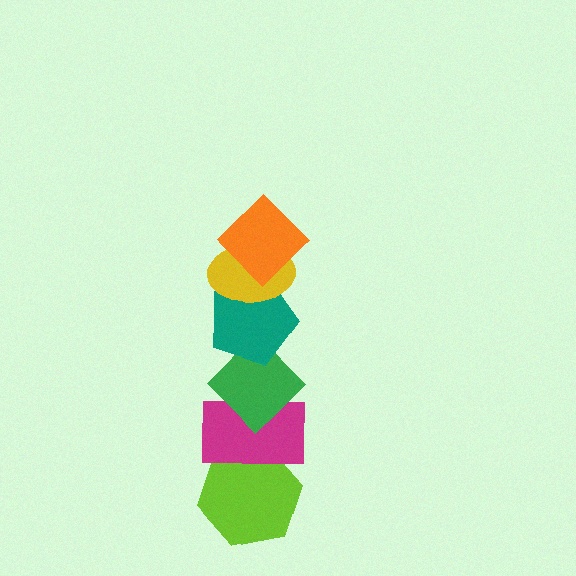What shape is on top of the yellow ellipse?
The orange diamond is on top of the yellow ellipse.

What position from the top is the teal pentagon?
The teal pentagon is 3rd from the top.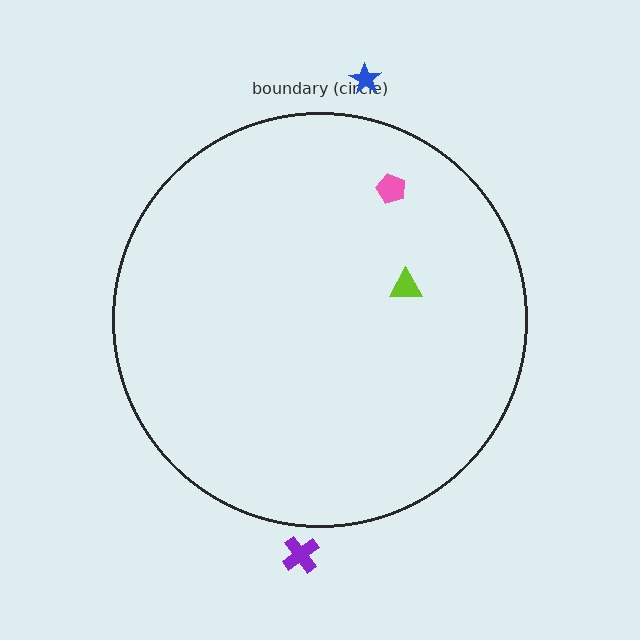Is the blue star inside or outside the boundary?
Outside.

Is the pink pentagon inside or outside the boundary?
Inside.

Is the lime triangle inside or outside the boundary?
Inside.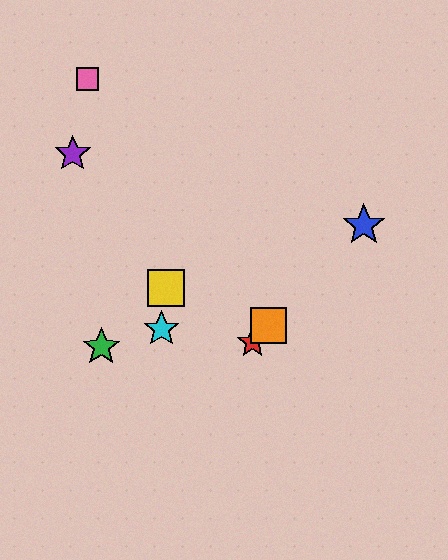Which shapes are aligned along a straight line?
The red star, the blue star, the orange square are aligned along a straight line.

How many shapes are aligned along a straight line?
3 shapes (the red star, the blue star, the orange square) are aligned along a straight line.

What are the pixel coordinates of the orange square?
The orange square is at (268, 326).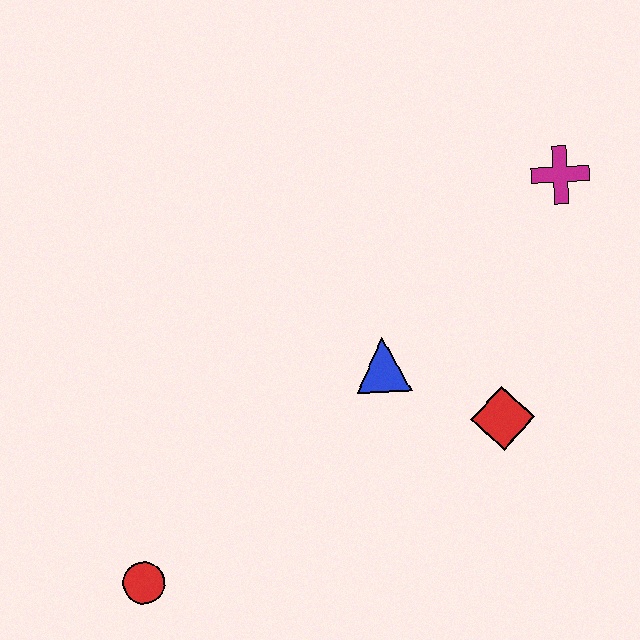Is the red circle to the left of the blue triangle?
Yes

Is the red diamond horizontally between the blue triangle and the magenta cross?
Yes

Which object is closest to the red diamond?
The blue triangle is closest to the red diamond.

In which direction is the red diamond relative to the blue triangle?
The red diamond is to the right of the blue triangle.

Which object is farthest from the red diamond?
The red circle is farthest from the red diamond.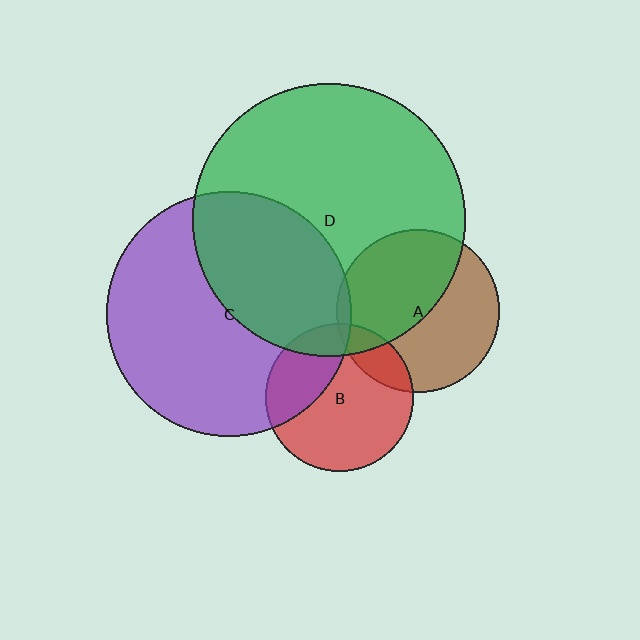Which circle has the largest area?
Circle D (green).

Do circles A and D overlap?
Yes.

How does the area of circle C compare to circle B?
Approximately 2.8 times.